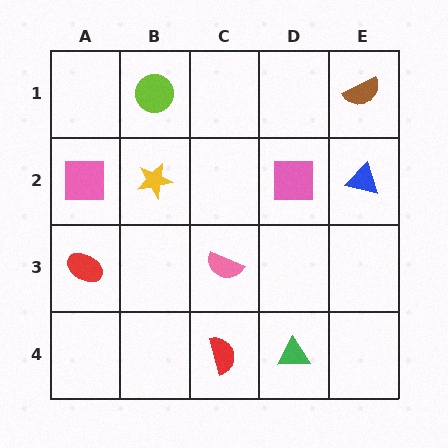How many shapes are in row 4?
2 shapes.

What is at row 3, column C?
A pink semicircle.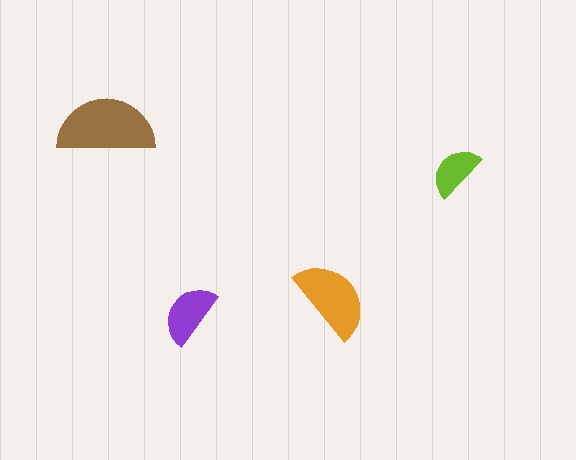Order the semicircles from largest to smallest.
the brown one, the orange one, the purple one, the lime one.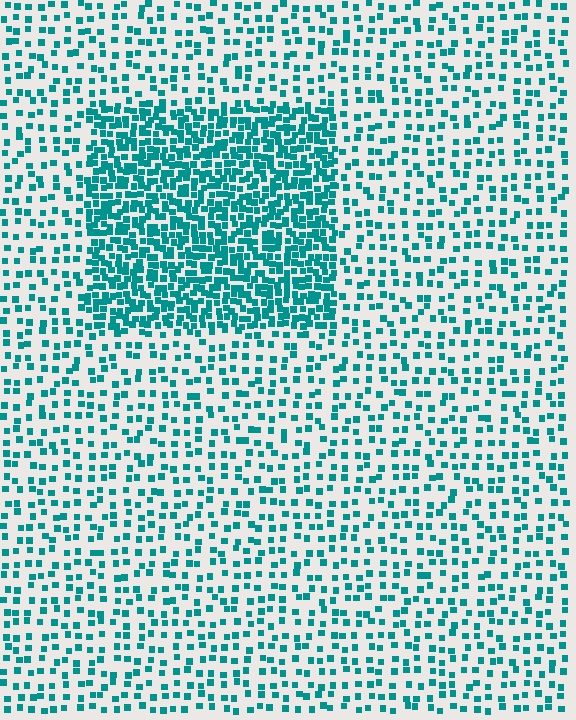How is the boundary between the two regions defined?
The boundary is defined by a change in element density (approximately 2.5x ratio). All elements are the same color, size, and shape.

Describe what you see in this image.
The image contains small teal elements arranged at two different densities. A rectangle-shaped region is visible where the elements are more densely packed than the surrounding area.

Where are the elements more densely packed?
The elements are more densely packed inside the rectangle boundary.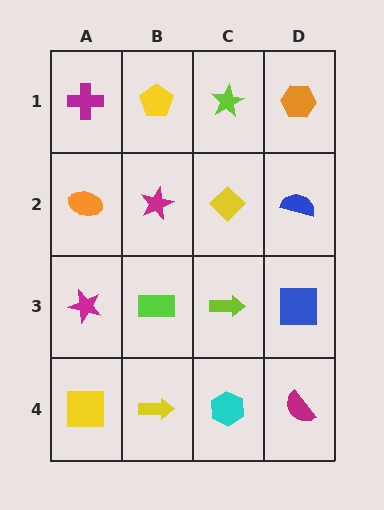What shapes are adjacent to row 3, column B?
A magenta star (row 2, column B), a yellow arrow (row 4, column B), a magenta star (row 3, column A), a lime arrow (row 3, column C).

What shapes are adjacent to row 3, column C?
A yellow diamond (row 2, column C), a cyan hexagon (row 4, column C), a lime rectangle (row 3, column B), a blue square (row 3, column D).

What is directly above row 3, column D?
A blue semicircle.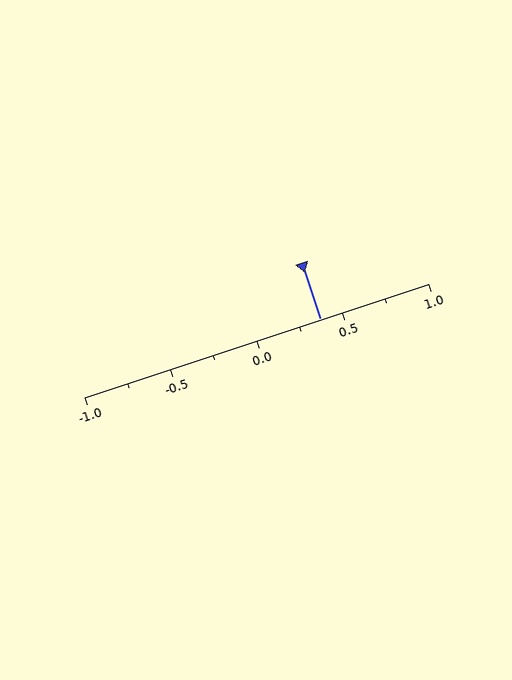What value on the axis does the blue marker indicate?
The marker indicates approximately 0.38.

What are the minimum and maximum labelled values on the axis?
The axis runs from -1.0 to 1.0.